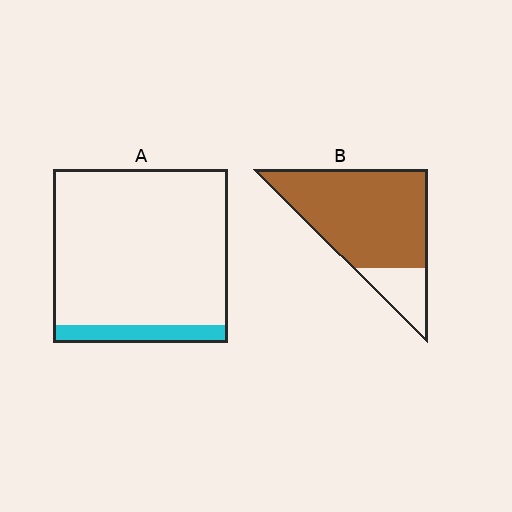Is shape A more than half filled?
No.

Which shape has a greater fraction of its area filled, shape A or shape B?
Shape B.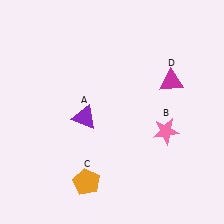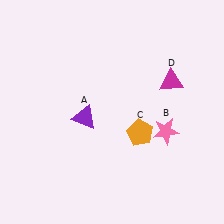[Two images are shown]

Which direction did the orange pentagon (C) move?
The orange pentagon (C) moved right.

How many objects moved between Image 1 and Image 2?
1 object moved between the two images.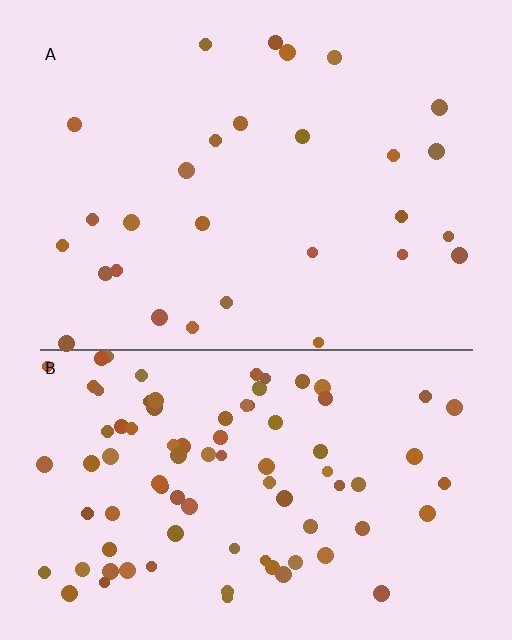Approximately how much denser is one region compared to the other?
Approximately 3.1× — region B over region A.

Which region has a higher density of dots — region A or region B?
B (the bottom).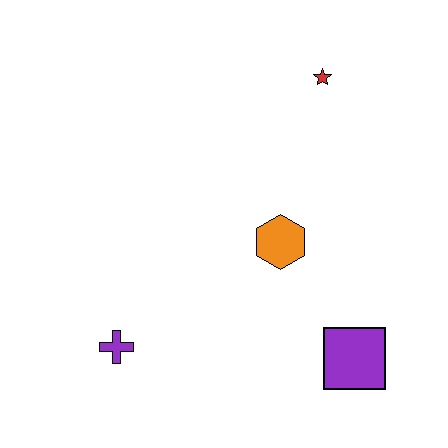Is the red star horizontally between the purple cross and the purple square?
Yes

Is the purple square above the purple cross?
No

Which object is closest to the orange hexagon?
The purple square is closest to the orange hexagon.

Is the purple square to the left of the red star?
No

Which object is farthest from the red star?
The purple cross is farthest from the red star.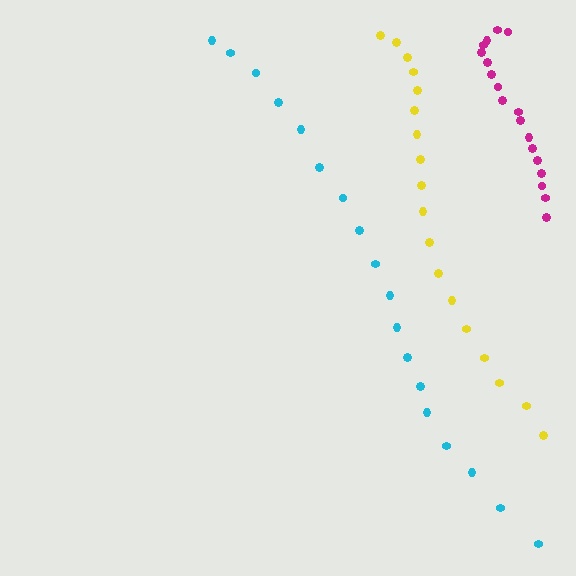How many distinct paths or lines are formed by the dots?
There are 3 distinct paths.